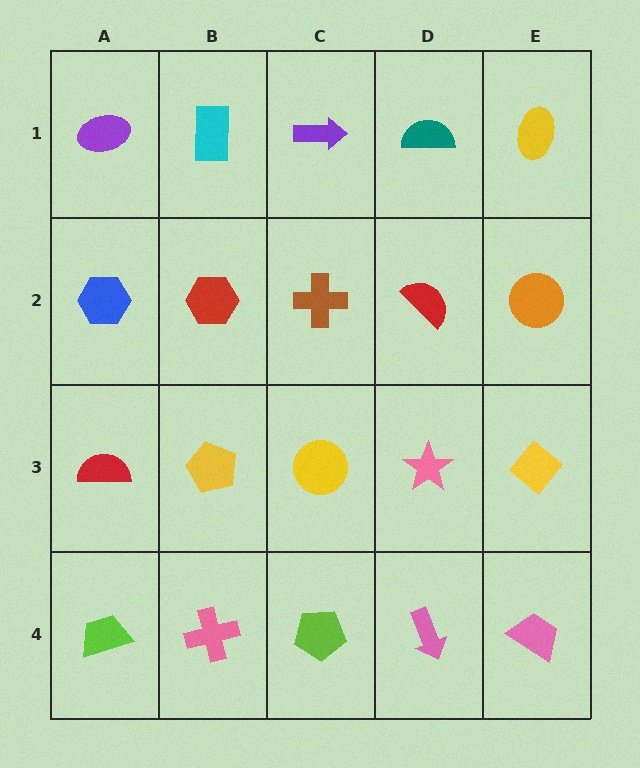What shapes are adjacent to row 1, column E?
An orange circle (row 2, column E), a teal semicircle (row 1, column D).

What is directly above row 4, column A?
A red semicircle.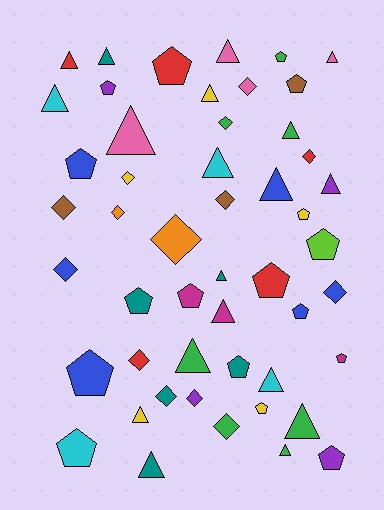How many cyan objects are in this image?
There are 4 cyan objects.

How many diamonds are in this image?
There are 14 diamonds.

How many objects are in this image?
There are 50 objects.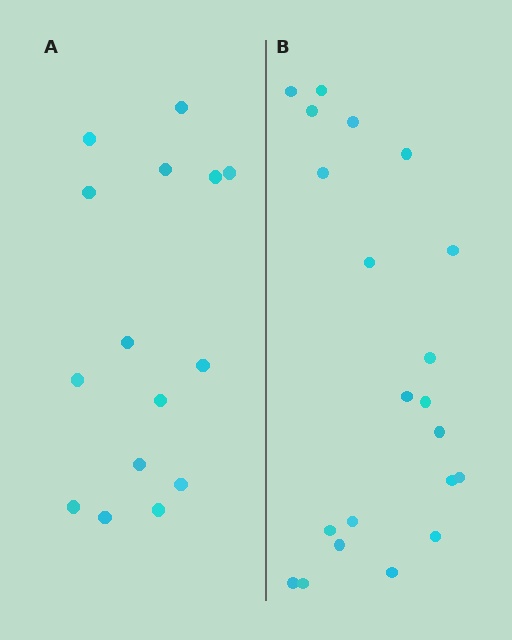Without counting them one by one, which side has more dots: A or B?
Region B (the right region) has more dots.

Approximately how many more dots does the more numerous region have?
Region B has about 6 more dots than region A.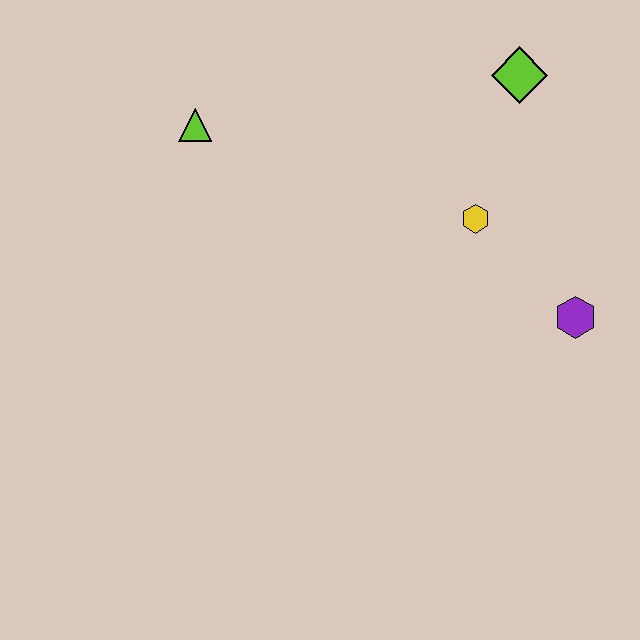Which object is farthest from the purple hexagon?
The lime triangle is farthest from the purple hexagon.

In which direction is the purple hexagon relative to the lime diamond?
The purple hexagon is below the lime diamond.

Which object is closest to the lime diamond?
The yellow hexagon is closest to the lime diamond.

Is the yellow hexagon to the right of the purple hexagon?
No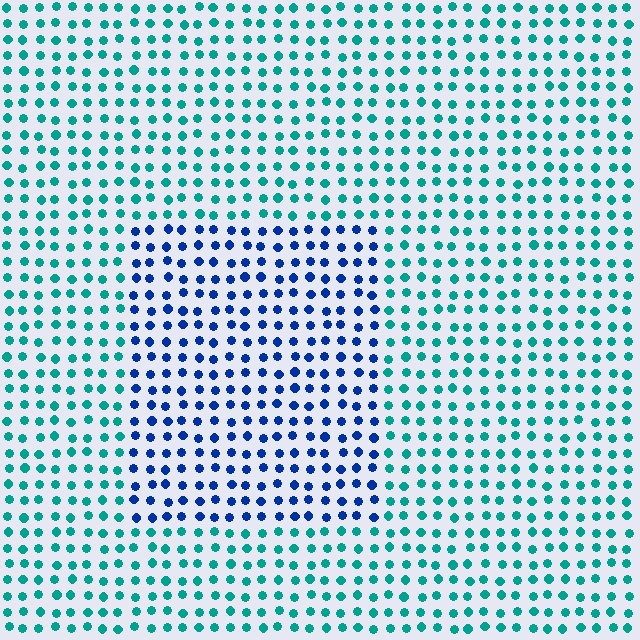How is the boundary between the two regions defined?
The boundary is defined purely by a slight shift in hue (about 49 degrees). Spacing, size, and orientation are identical on both sides.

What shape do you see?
I see a rectangle.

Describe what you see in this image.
The image is filled with small teal elements in a uniform arrangement. A rectangle-shaped region is visible where the elements are tinted to a slightly different hue, forming a subtle color boundary.